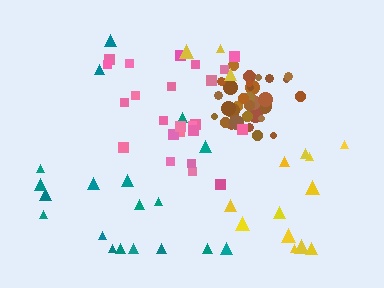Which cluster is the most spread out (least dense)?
Teal.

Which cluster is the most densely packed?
Brown.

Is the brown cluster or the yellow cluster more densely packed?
Brown.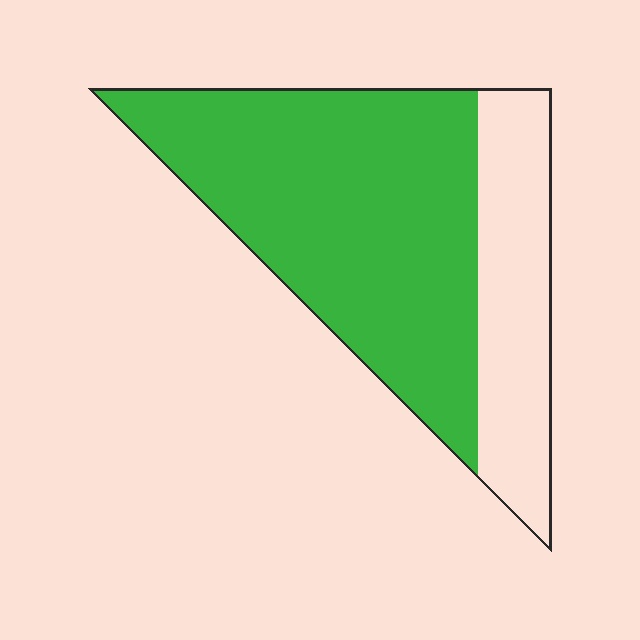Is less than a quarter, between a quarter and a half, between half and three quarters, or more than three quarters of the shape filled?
Between half and three quarters.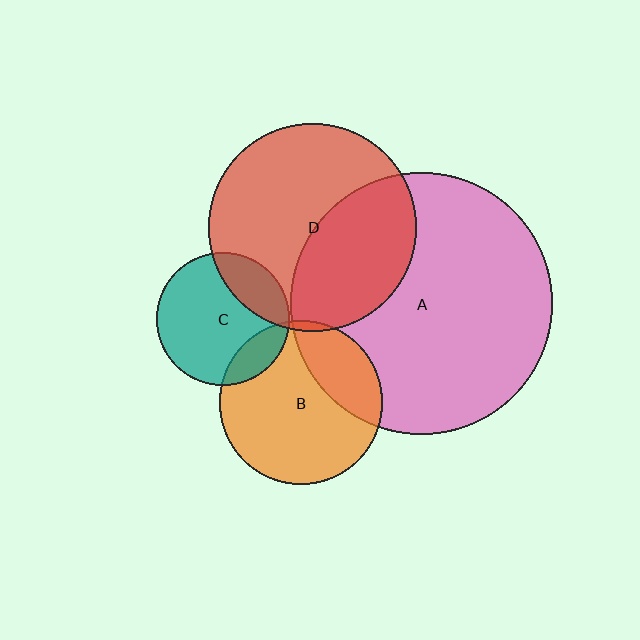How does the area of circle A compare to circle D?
Approximately 1.6 times.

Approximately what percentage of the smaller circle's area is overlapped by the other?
Approximately 5%.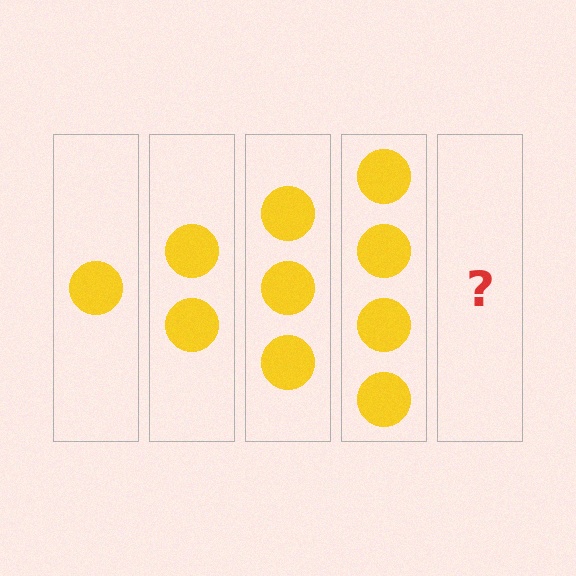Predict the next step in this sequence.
The next step is 5 circles.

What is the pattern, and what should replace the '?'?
The pattern is that each step adds one more circle. The '?' should be 5 circles.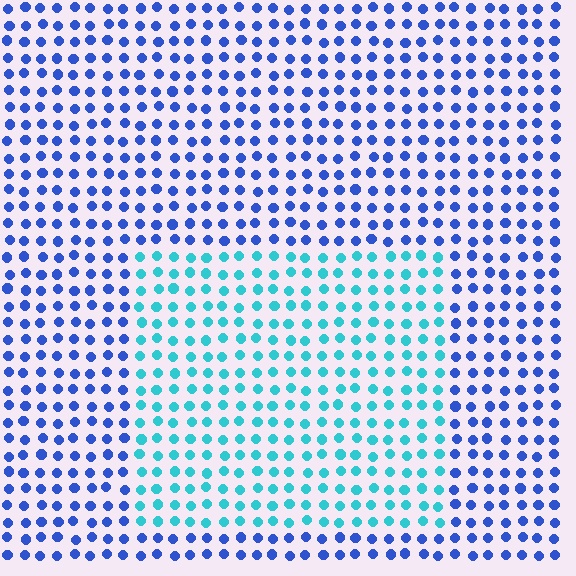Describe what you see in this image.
The image is filled with small blue elements in a uniform arrangement. A rectangle-shaped region is visible where the elements are tinted to a slightly different hue, forming a subtle color boundary.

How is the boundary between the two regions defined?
The boundary is defined purely by a slight shift in hue (about 45 degrees). Spacing, size, and orientation are identical on both sides.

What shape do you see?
I see a rectangle.